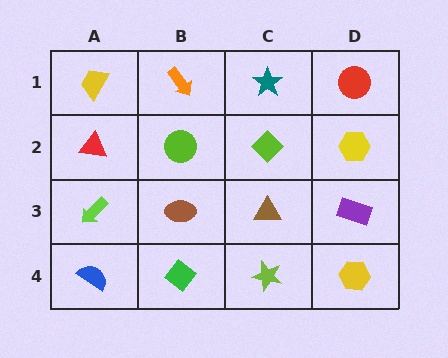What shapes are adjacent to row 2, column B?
An orange arrow (row 1, column B), a brown ellipse (row 3, column B), a red triangle (row 2, column A), a lime diamond (row 2, column C).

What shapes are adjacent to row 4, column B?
A brown ellipse (row 3, column B), a blue semicircle (row 4, column A), a lime star (row 4, column C).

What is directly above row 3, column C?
A lime diamond.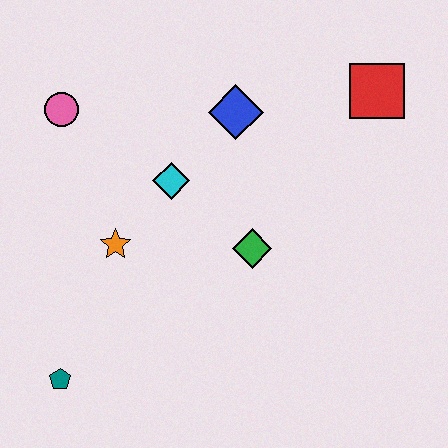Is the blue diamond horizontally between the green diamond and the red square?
No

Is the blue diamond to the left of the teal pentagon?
No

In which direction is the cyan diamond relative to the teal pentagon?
The cyan diamond is above the teal pentagon.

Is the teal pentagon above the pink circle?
No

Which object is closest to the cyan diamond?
The orange star is closest to the cyan diamond.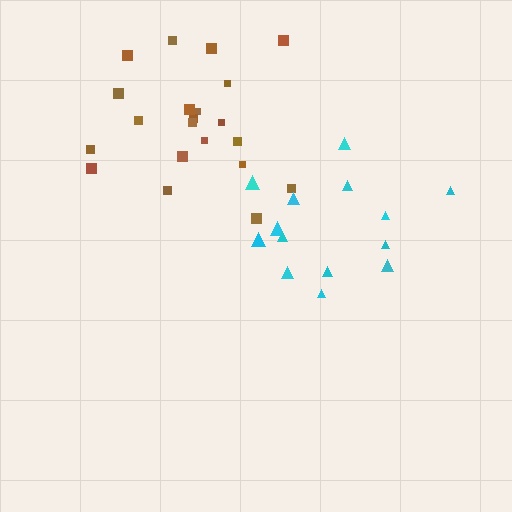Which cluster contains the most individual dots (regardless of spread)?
Brown (21).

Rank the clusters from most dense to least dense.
brown, cyan.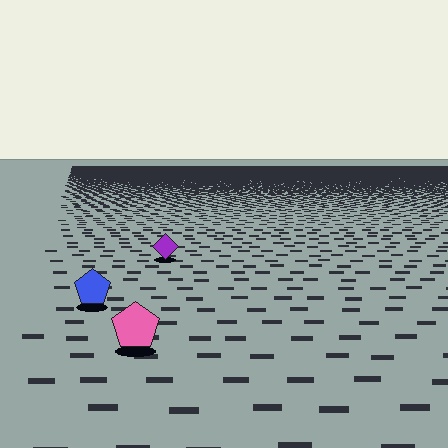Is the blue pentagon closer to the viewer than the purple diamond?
Yes. The blue pentagon is closer — you can tell from the texture gradient: the ground texture is coarser near it.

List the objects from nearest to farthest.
From nearest to farthest: the pink pentagon, the blue pentagon, the purple diamond.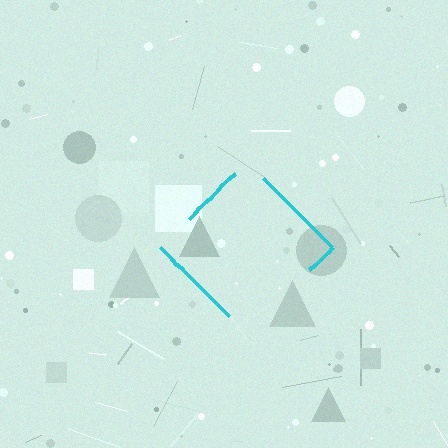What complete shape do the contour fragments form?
The contour fragments form a diamond.